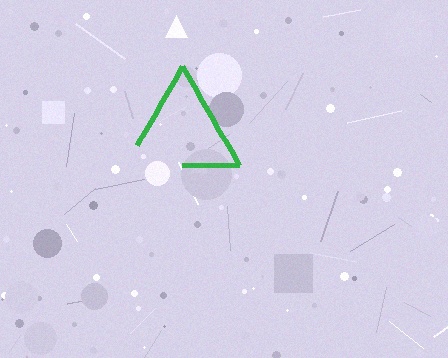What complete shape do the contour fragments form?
The contour fragments form a triangle.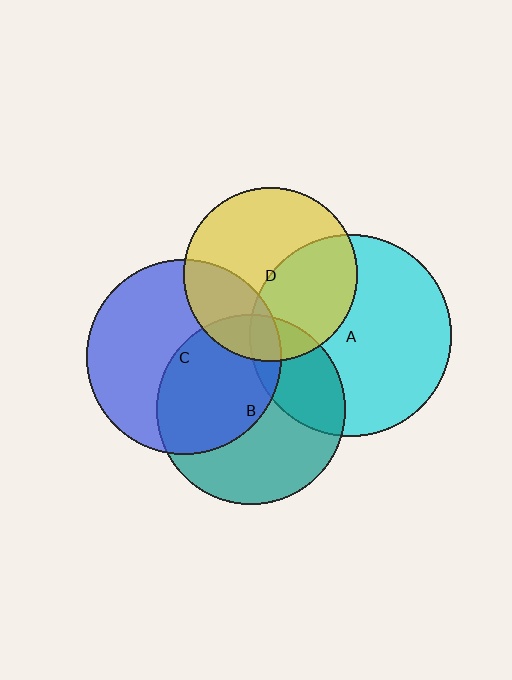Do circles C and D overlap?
Yes.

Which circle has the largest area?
Circle A (cyan).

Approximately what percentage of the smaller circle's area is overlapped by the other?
Approximately 25%.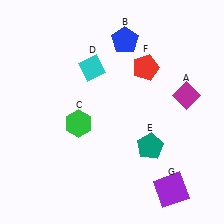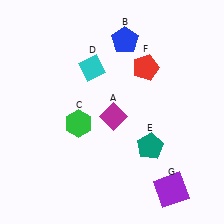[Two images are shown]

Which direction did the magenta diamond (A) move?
The magenta diamond (A) moved left.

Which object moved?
The magenta diamond (A) moved left.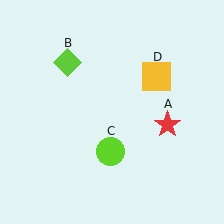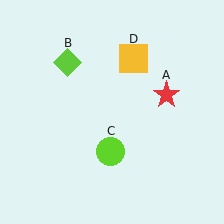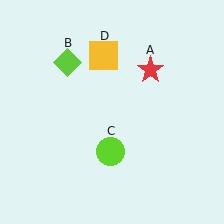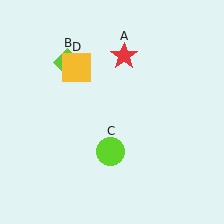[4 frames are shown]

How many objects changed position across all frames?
2 objects changed position: red star (object A), yellow square (object D).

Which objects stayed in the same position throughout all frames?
Lime diamond (object B) and lime circle (object C) remained stationary.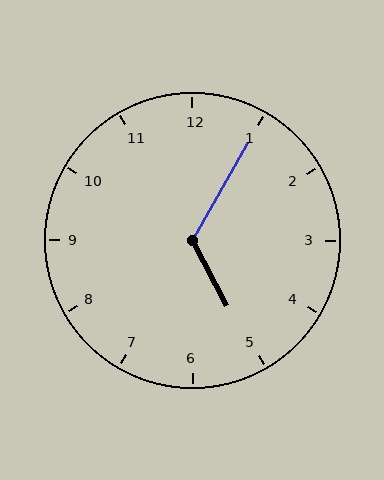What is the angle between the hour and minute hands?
Approximately 122 degrees.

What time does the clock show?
5:05.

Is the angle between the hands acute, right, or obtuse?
It is obtuse.